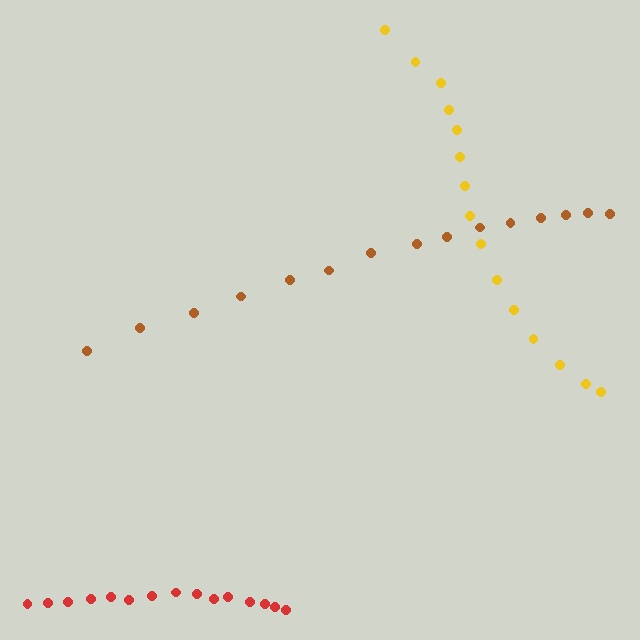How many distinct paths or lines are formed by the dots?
There are 3 distinct paths.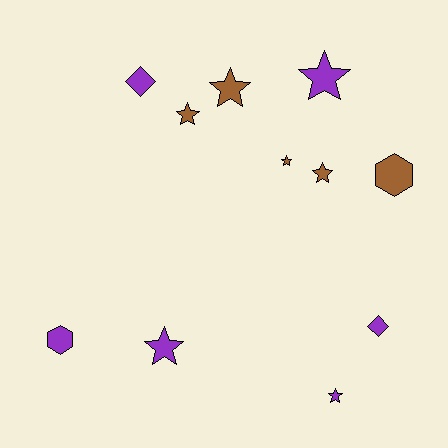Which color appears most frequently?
Purple, with 6 objects.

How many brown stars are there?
There are 4 brown stars.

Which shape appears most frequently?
Star, with 7 objects.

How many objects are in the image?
There are 11 objects.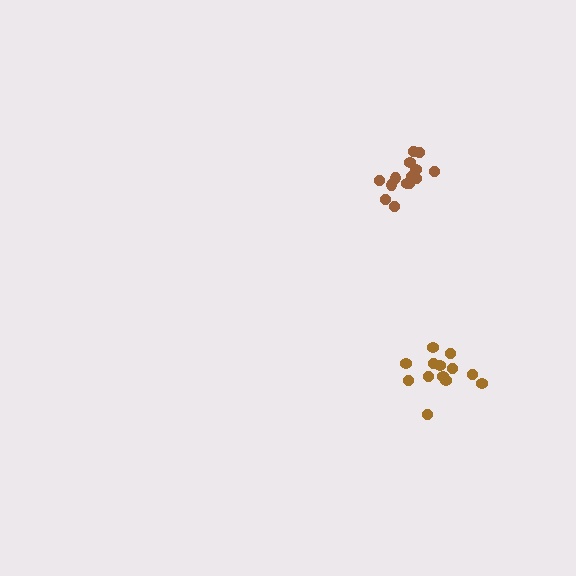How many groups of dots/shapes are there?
There are 2 groups.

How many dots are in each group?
Group 1: 14 dots, Group 2: 13 dots (27 total).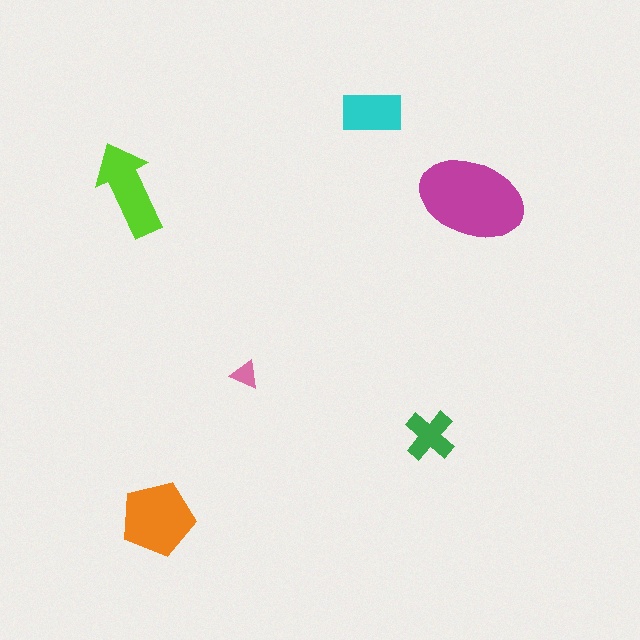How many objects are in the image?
There are 6 objects in the image.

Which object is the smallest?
The pink triangle.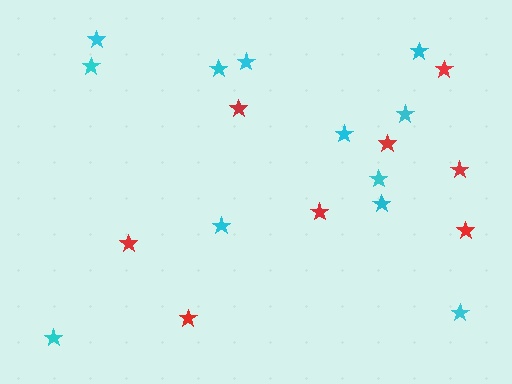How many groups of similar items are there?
There are 2 groups: one group of cyan stars (12) and one group of red stars (8).